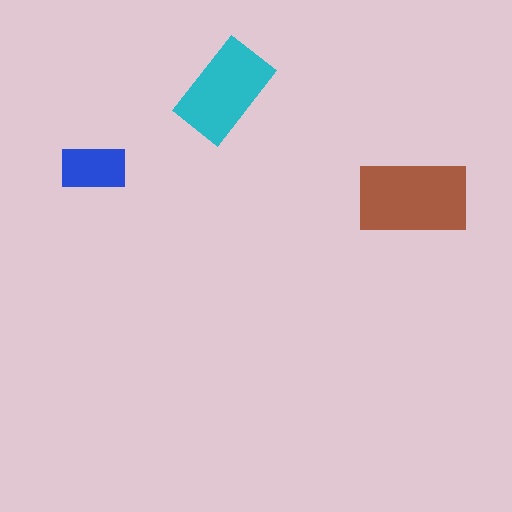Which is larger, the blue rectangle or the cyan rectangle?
The cyan one.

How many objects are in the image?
There are 3 objects in the image.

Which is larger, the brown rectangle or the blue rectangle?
The brown one.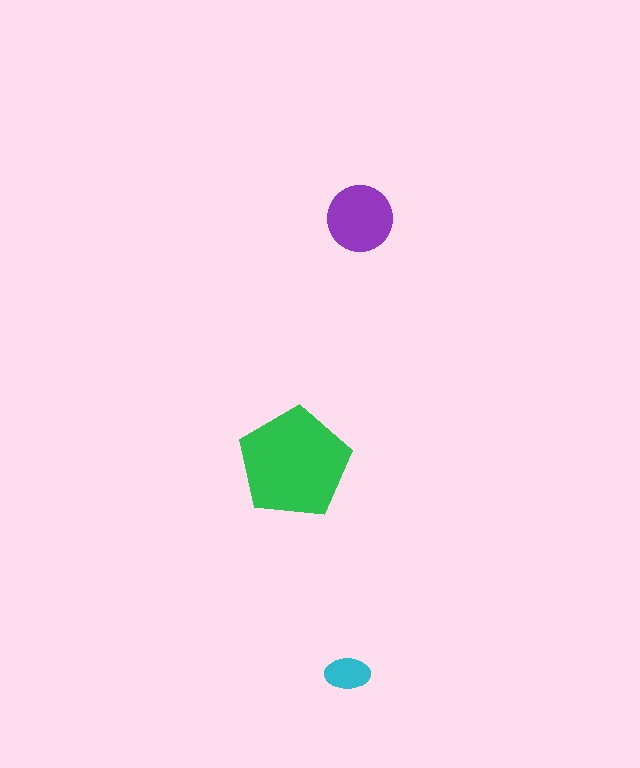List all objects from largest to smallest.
The green pentagon, the purple circle, the cyan ellipse.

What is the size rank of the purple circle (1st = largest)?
2nd.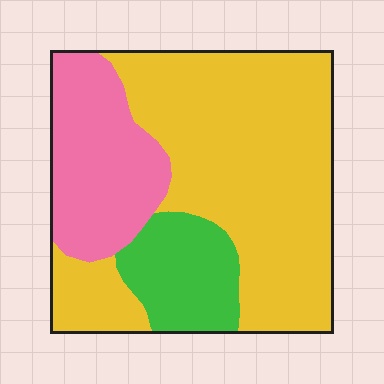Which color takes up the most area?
Yellow, at roughly 60%.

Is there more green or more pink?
Pink.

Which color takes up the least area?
Green, at roughly 15%.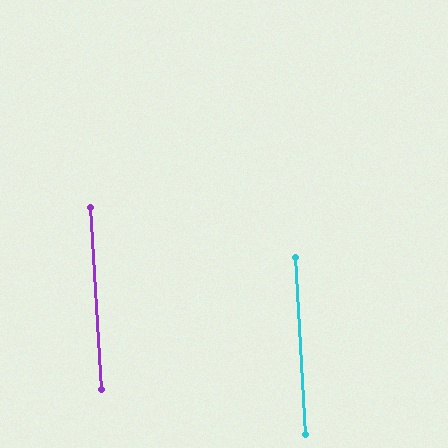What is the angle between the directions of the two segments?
Approximately 1 degree.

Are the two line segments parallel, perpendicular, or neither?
Parallel — their directions differ by only 0.6°.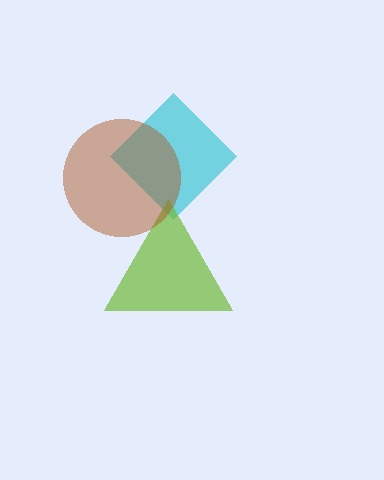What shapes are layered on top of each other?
The layered shapes are: a cyan diamond, a lime triangle, a brown circle.